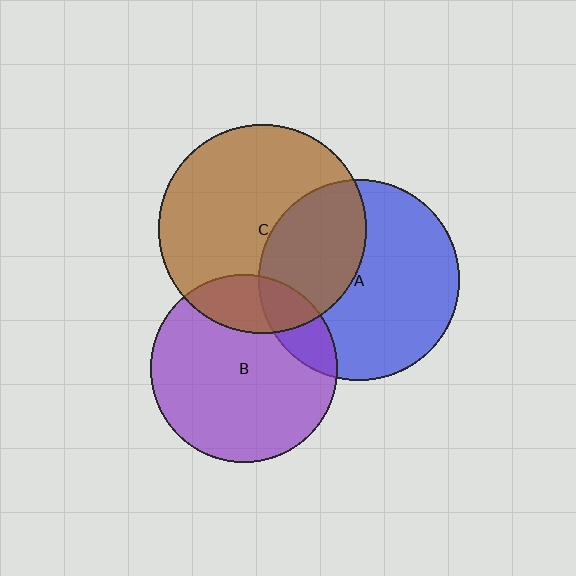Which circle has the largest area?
Circle C (brown).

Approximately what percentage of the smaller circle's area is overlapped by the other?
Approximately 15%.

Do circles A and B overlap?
Yes.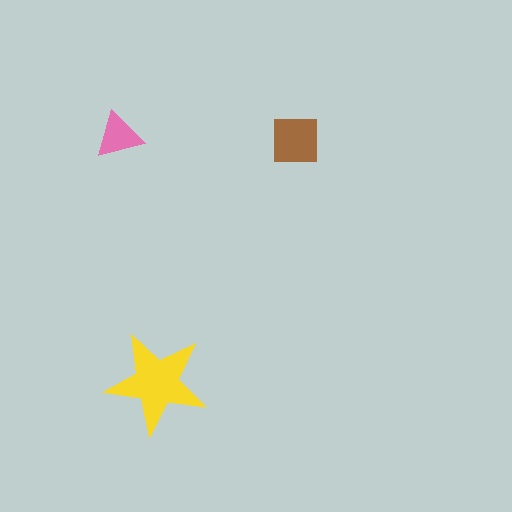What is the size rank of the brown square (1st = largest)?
2nd.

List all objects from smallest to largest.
The pink triangle, the brown square, the yellow star.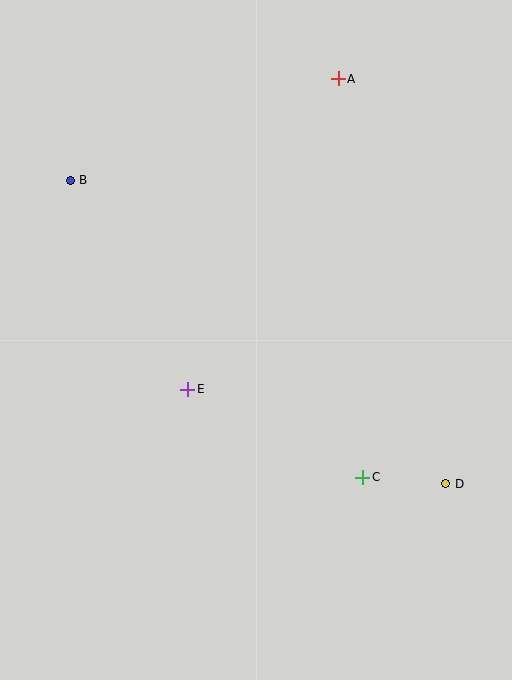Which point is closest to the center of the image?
Point E at (188, 389) is closest to the center.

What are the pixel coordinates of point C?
Point C is at (363, 477).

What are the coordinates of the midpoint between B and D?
The midpoint between B and D is at (258, 332).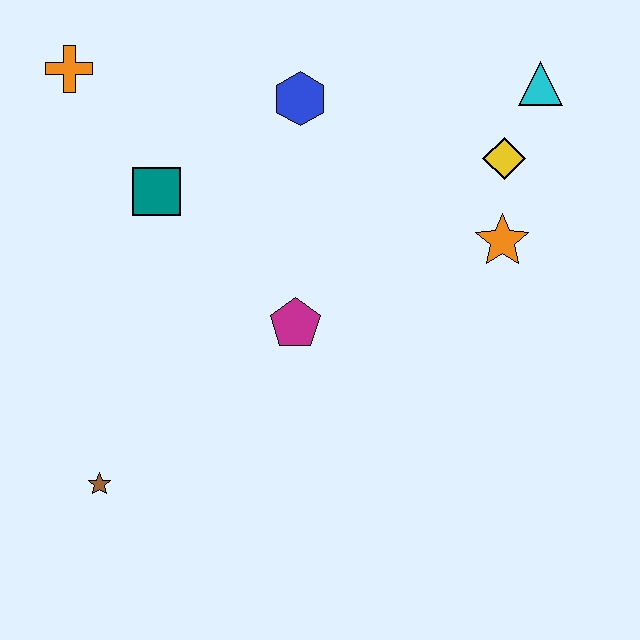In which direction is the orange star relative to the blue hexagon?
The orange star is to the right of the blue hexagon.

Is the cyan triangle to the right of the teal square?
Yes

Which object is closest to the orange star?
The yellow diamond is closest to the orange star.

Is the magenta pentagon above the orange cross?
No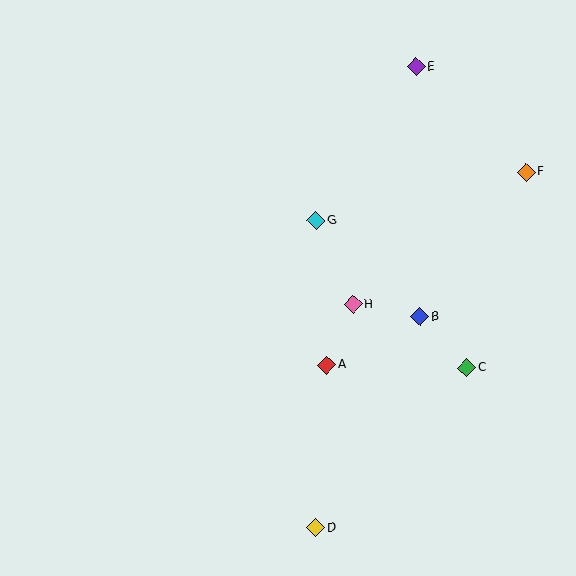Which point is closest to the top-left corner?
Point G is closest to the top-left corner.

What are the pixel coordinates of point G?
Point G is at (316, 221).